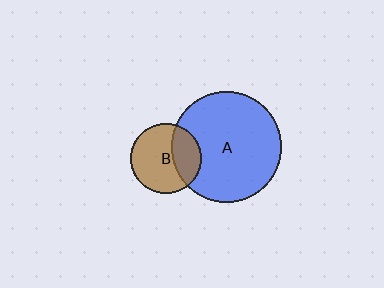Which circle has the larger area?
Circle A (blue).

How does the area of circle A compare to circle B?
Approximately 2.5 times.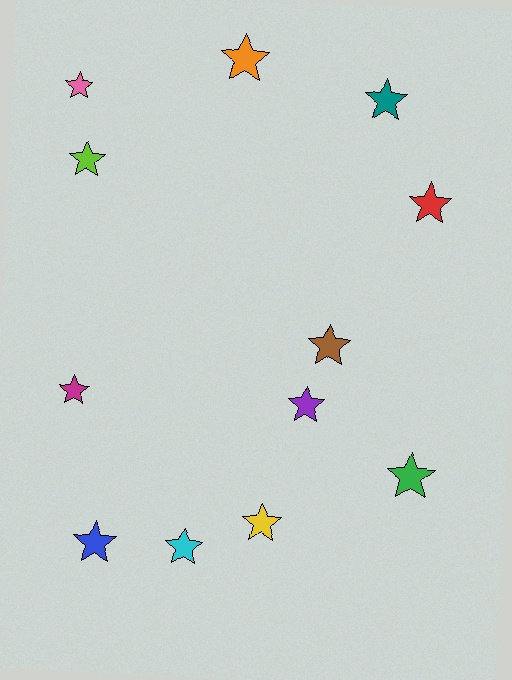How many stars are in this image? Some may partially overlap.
There are 12 stars.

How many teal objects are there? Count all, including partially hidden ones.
There is 1 teal object.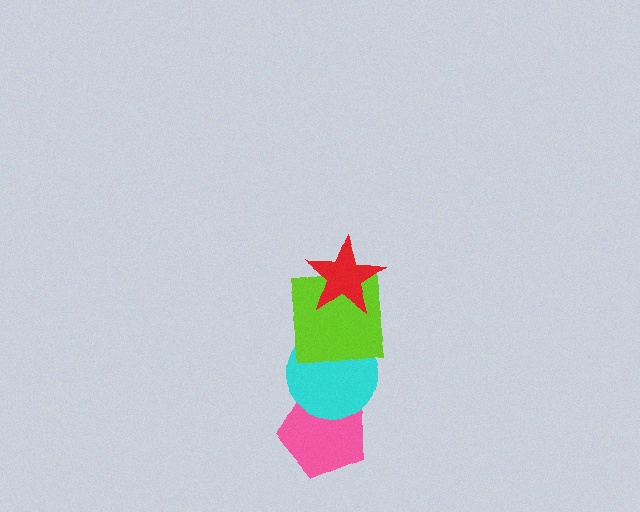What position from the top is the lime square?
The lime square is 2nd from the top.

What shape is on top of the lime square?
The red star is on top of the lime square.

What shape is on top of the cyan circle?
The lime square is on top of the cyan circle.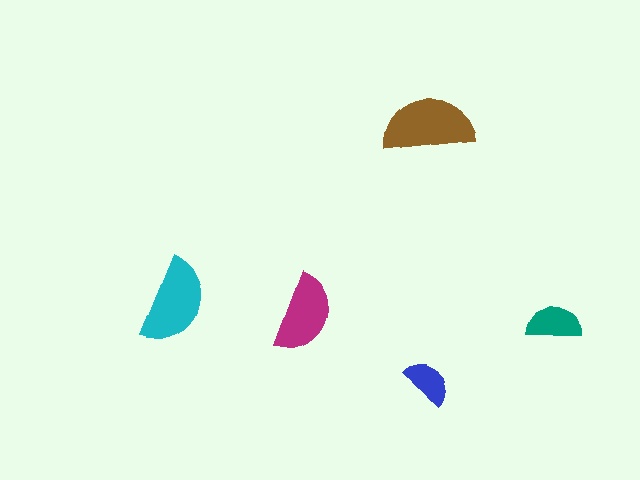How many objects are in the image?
There are 5 objects in the image.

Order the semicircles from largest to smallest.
the brown one, the cyan one, the magenta one, the teal one, the blue one.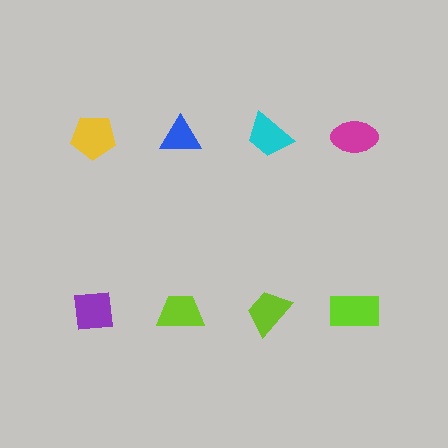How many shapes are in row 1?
4 shapes.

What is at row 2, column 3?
A lime trapezoid.